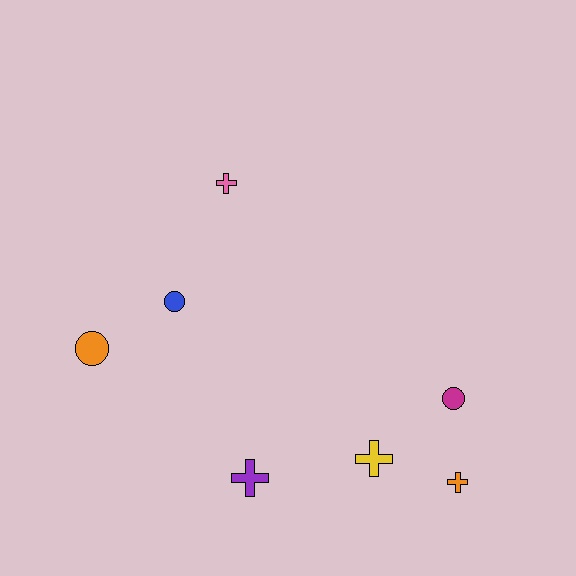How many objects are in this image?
There are 7 objects.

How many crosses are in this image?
There are 4 crosses.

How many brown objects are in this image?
There are no brown objects.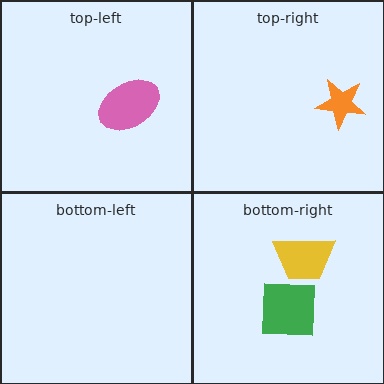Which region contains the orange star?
The top-right region.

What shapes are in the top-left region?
The pink ellipse.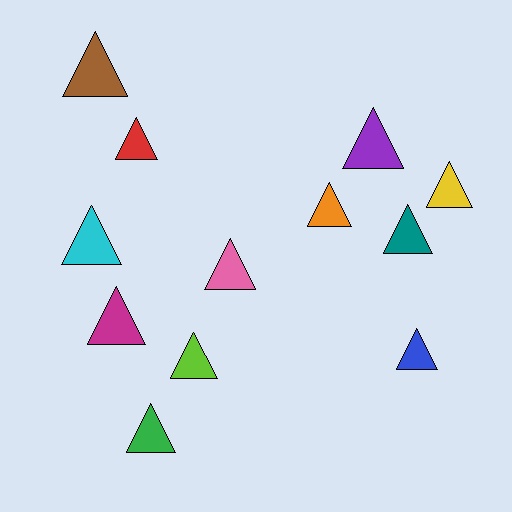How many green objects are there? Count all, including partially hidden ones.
There is 1 green object.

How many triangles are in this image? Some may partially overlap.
There are 12 triangles.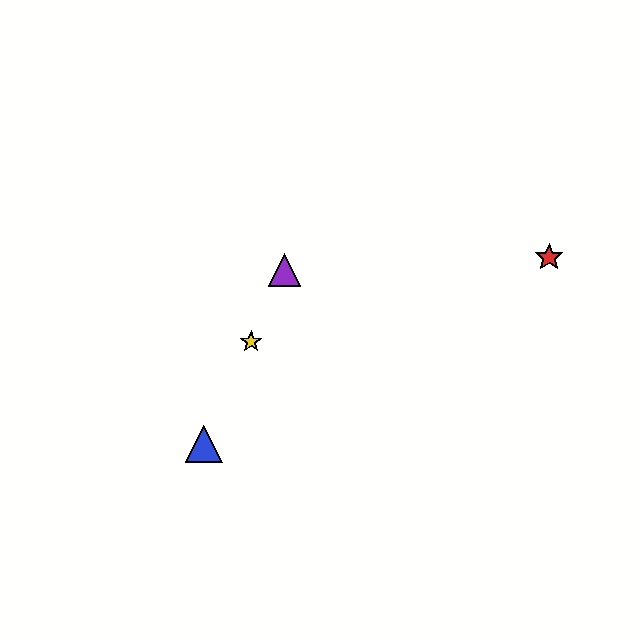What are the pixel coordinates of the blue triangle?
The blue triangle is at (204, 444).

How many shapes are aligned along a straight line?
4 shapes (the blue triangle, the green triangle, the yellow star, the purple triangle) are aligned along a straight line.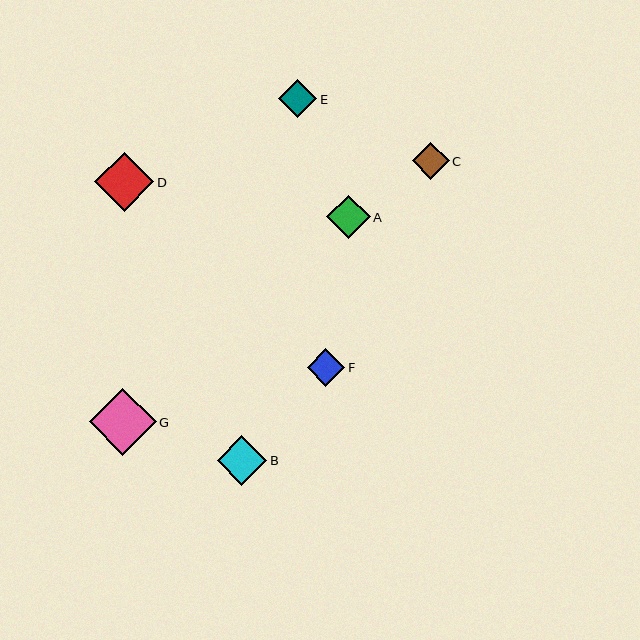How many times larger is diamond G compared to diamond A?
Diamond G is approximately 1.5 times the size of diamond A.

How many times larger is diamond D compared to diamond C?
Diamond D is approximately 1.6 times the size of diamond C.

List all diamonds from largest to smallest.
From largest to smallest: G, D, B, A, E, F, C.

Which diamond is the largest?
Diamond G is the largest with a size of approximately 67 pixels.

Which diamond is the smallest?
Diamond C is the smallest with a size of approximately 37 pixels.